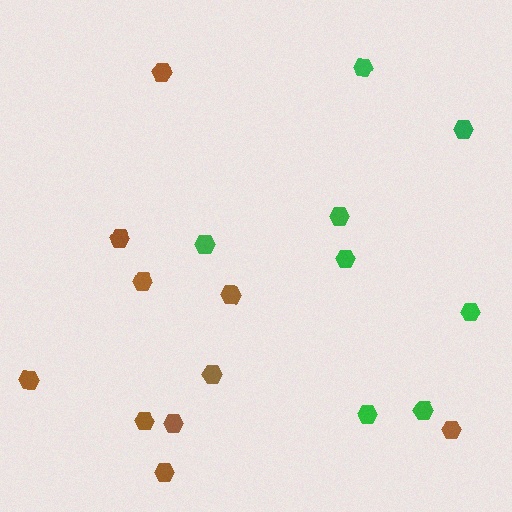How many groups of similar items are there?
There are 2 groups: one group of brown hexagons (10) and one group of green hexagons (8).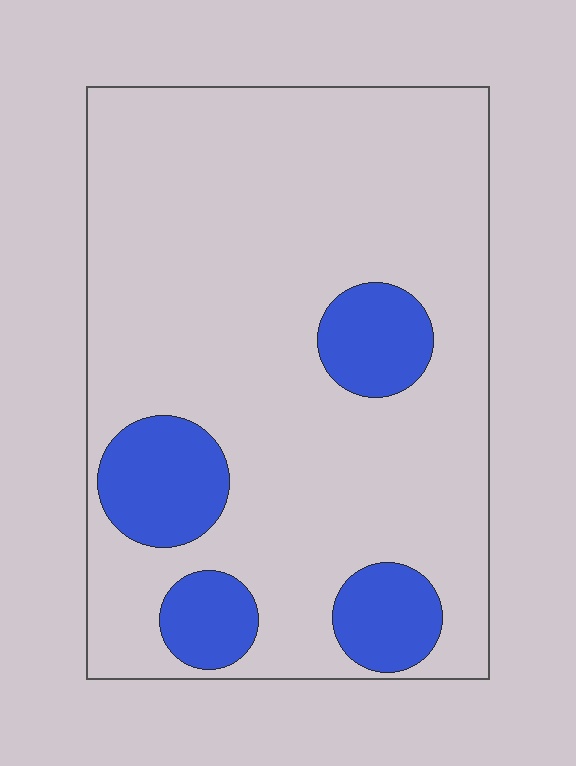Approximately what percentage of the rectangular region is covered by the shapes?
Approximately 20%.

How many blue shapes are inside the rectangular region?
4.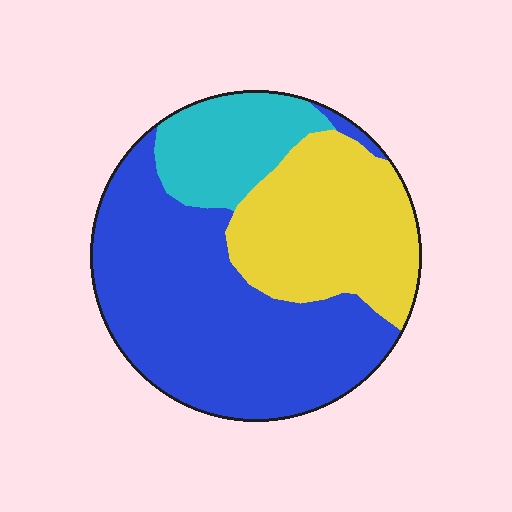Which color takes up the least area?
Cyan, at roughly 15%.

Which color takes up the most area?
Blue, at roughly 55%.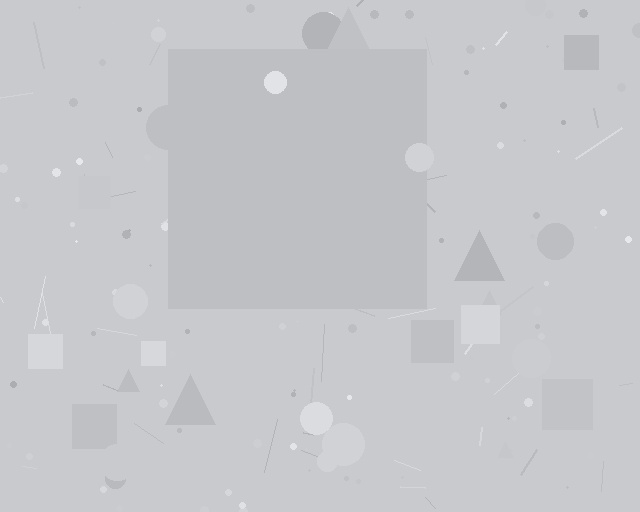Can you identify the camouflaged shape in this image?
The camouflaged shape is a square.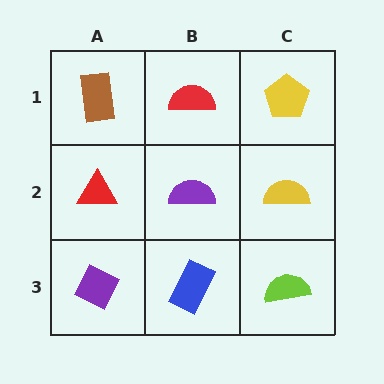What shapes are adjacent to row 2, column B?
A red semicircle (row 1, column B), a blue rectangle (row 3, column B), a red triangle (row 2, column A), a yellow semicircle (row 2, column C).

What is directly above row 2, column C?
A yellow pentagon.